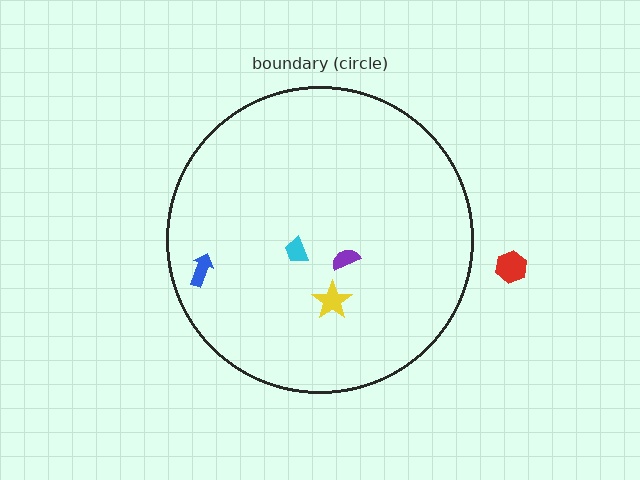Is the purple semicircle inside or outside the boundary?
Inside.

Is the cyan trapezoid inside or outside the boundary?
Inside.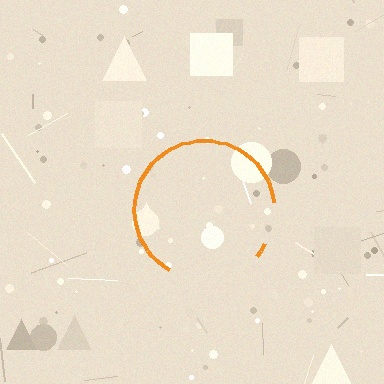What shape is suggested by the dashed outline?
The dashed outline suggests a circle.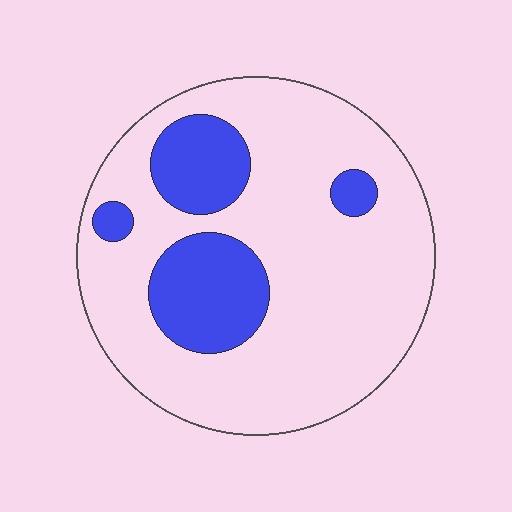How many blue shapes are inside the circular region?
4.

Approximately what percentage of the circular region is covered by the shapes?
Approximately 20%.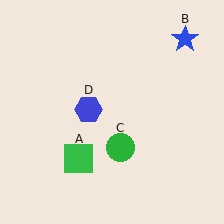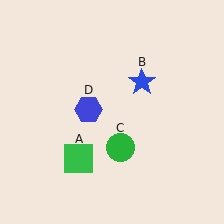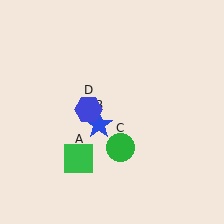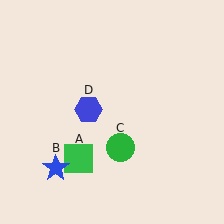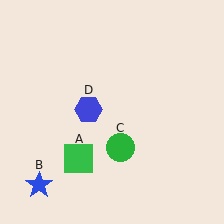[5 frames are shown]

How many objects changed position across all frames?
1 object changed position: blue star (object B).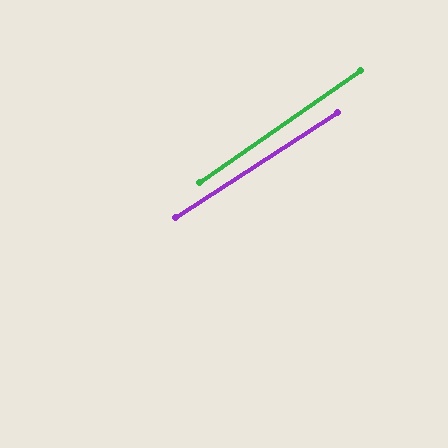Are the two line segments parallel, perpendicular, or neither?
Parallel — their directions differ by only 1.7°.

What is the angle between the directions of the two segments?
Approximately 2 degrees.